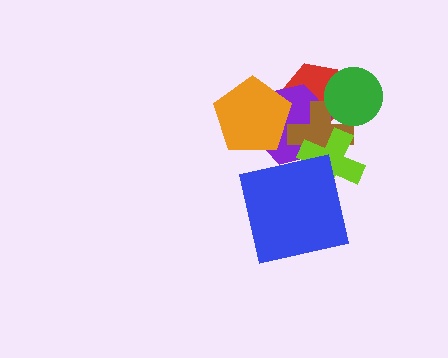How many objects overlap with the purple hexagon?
4 objects overlap with the purple hexagon.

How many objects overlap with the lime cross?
3 objects overlap with the lime cross.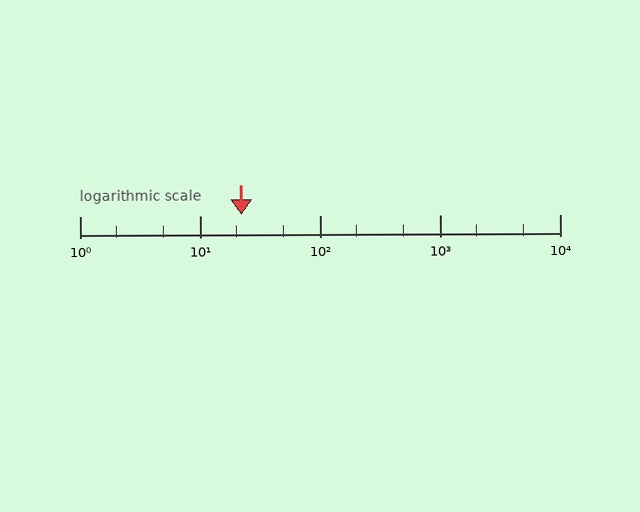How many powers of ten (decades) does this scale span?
The scale spans 4 decades, from 1 to 10000.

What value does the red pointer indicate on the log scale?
The pointer indicates approximately 22.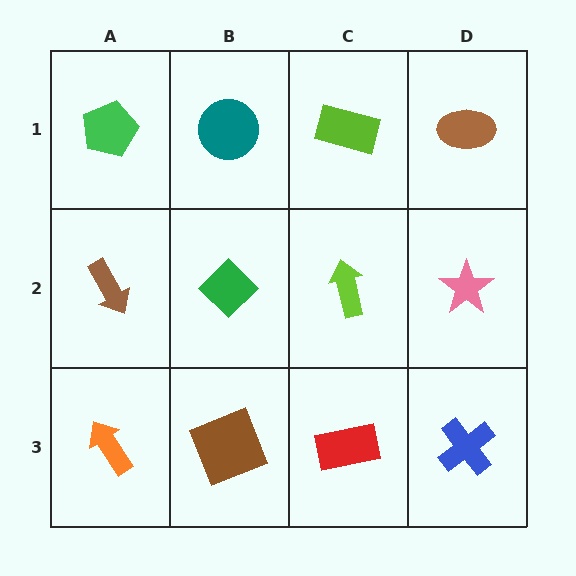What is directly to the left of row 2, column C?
A green diamond.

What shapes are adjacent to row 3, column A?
A brown arrow (row 2, column A), a brown square (row 3, column B).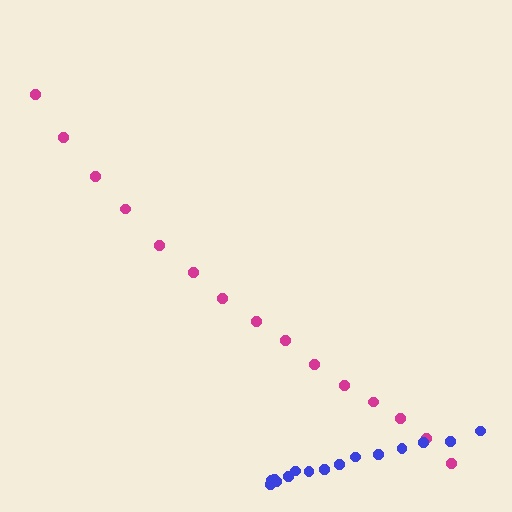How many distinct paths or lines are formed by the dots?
There are 2 distinct paths.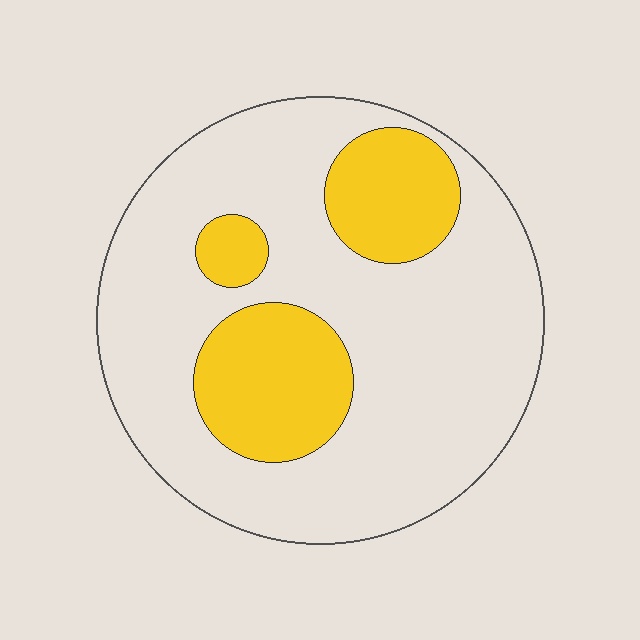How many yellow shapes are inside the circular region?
3.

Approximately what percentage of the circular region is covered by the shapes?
Approximately 25%.